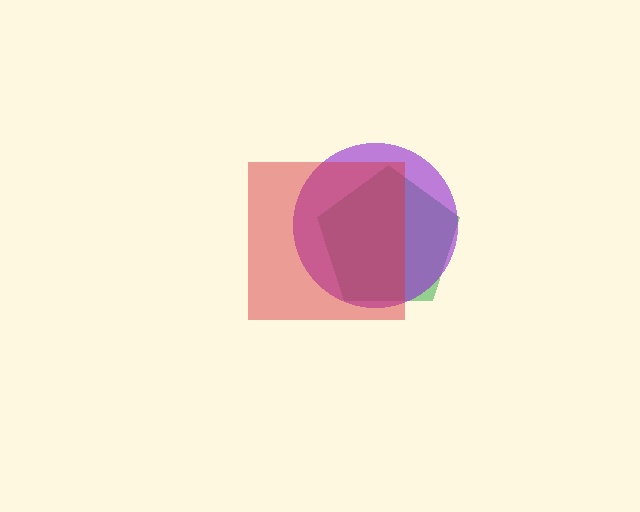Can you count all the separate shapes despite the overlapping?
Yes, there are 3 separate shapes.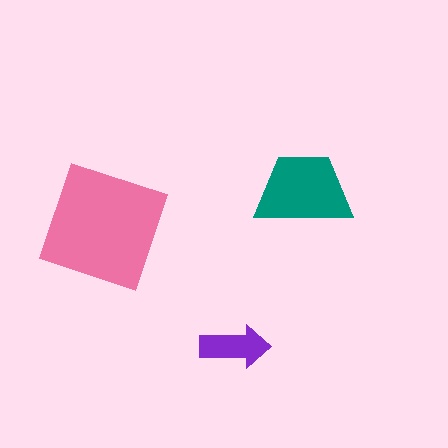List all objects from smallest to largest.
The purple arrow, the teal trapezoid, the pink square.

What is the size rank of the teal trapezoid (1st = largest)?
2nd.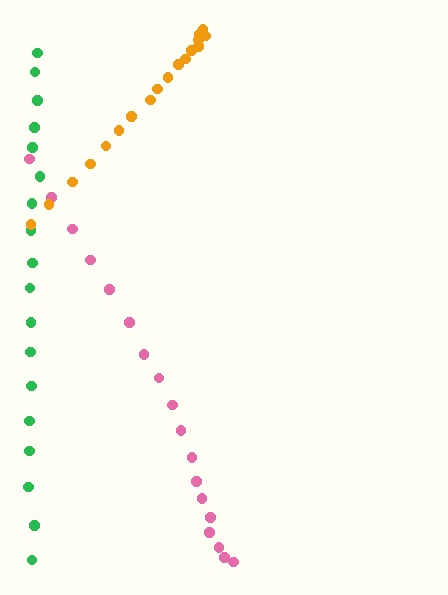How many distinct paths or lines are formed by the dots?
There are 3 distinct paths.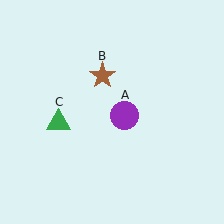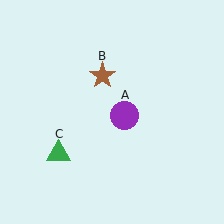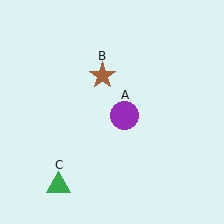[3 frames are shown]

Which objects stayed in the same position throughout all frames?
Purple circle (object A) and brown star (object B) remained stationary.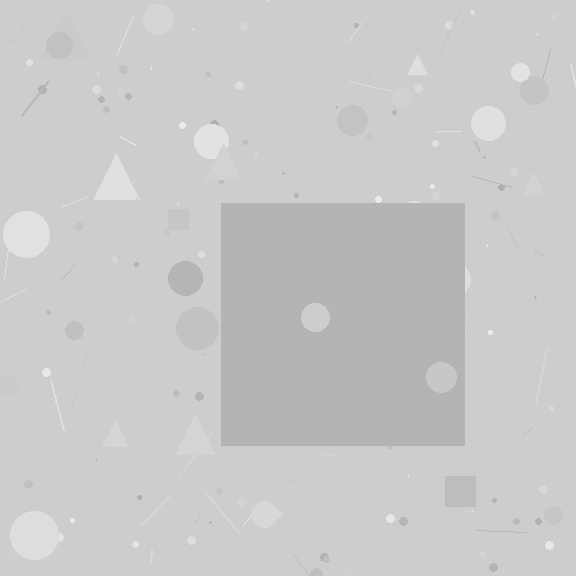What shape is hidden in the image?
A square is hidden in the image.